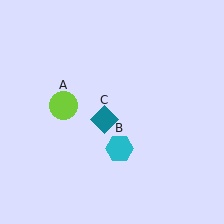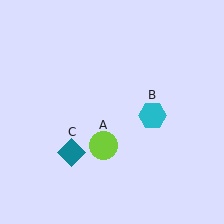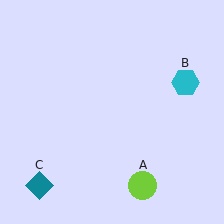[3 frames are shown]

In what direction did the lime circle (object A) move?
The lime circle (object A) moved down and to the right.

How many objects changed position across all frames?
3 objects changed position: lime circle (object A), cyan hexagon (object B), teal diamond (object C).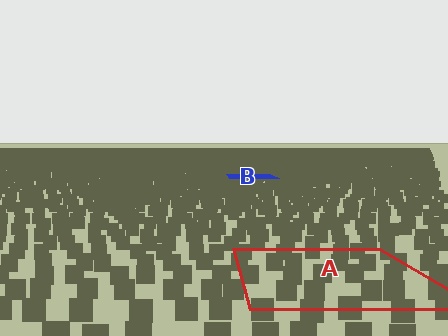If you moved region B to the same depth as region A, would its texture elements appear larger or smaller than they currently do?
They would appear larger. At a closer depth, the same texture elements are projected at a bigger on-screen size.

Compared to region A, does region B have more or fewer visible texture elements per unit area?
Region B has more texture elements per unit area — they are packed more densely because it is farther away.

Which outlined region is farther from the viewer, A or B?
Region B is farther from the viewer — the texture elements inside it appear smaller and more densely packed.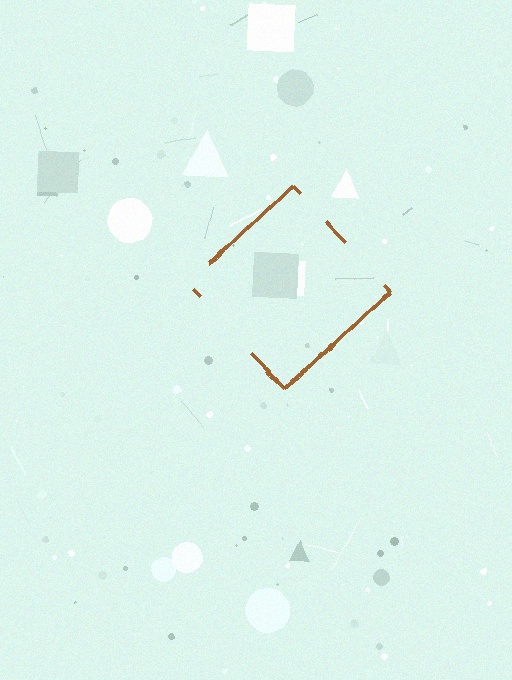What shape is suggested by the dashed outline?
The dashed outline suggests a diamond.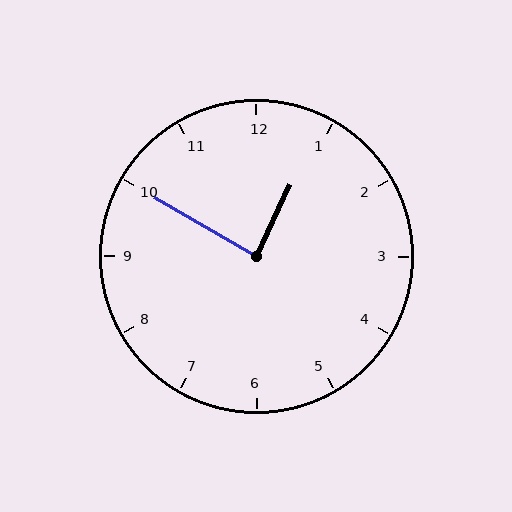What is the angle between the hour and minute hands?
Approximately 85 degrees.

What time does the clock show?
12:50.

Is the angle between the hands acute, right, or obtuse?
It is right.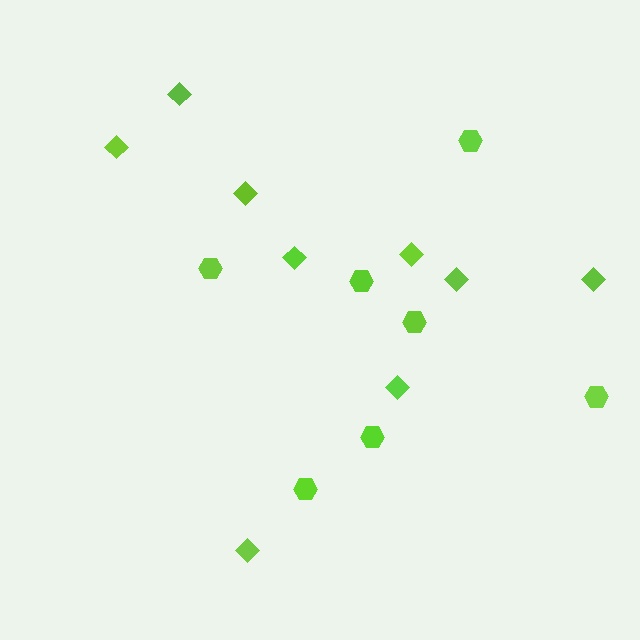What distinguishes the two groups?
There are 2 groups: one group of hexagons (7) and one group of diamonds (9).